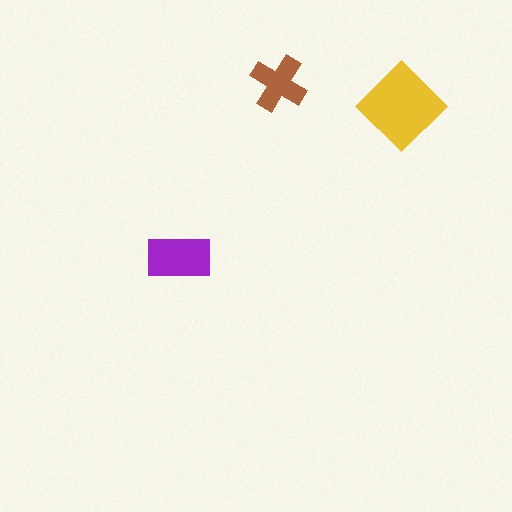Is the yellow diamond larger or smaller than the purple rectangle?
Larger.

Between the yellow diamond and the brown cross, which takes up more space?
The yellow diamond.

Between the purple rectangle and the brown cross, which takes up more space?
The purple rectangle.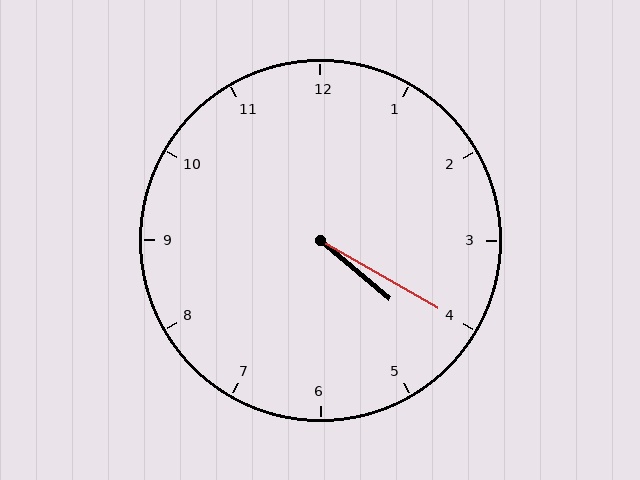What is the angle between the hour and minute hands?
Approximately 10 degrees.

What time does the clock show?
4:20.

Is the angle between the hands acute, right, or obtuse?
It is acute.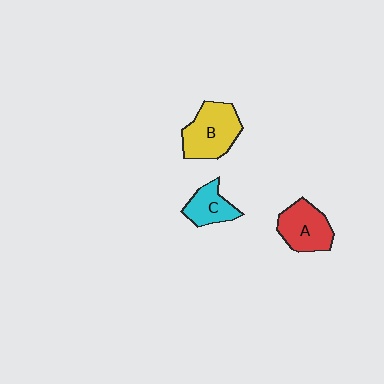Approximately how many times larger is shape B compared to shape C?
Approximately 1.7 times.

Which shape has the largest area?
Shape B (yellow).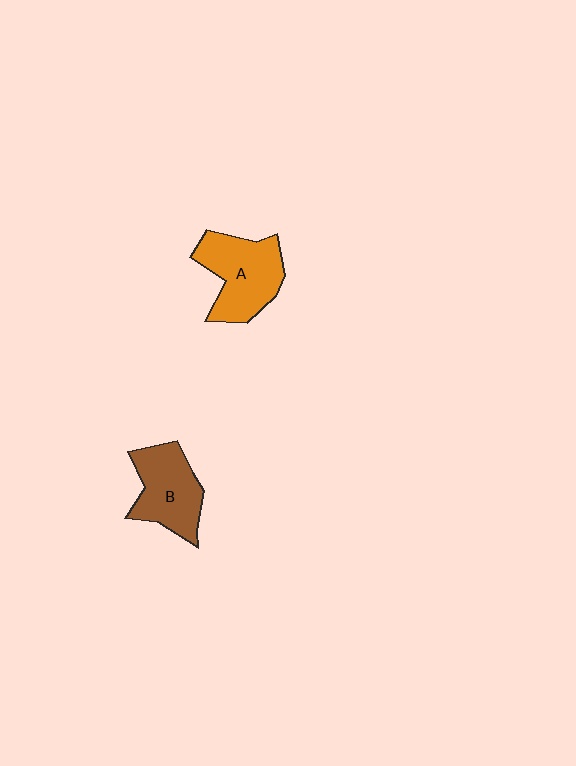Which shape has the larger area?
Shape A (orange).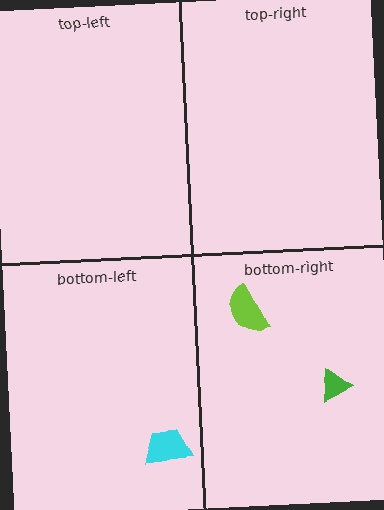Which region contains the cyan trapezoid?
The bottom-left region.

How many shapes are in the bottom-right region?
2.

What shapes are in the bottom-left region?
The cyan trapezoid.